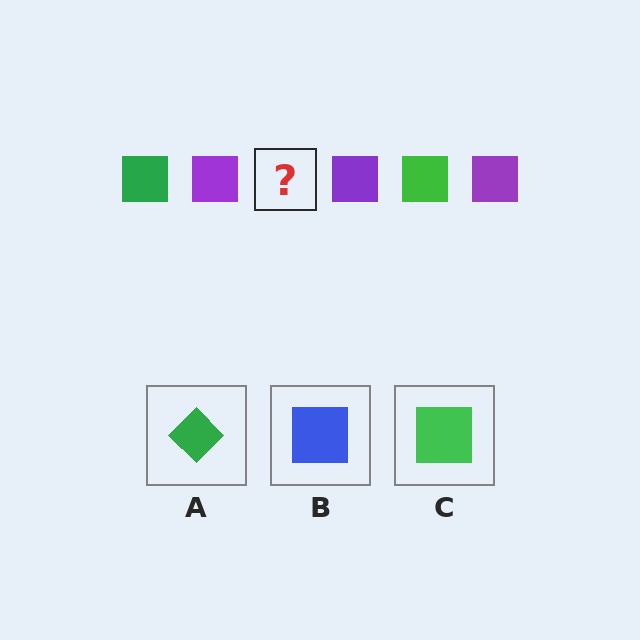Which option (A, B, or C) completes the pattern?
C.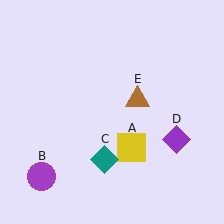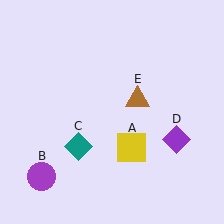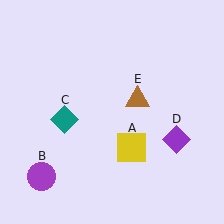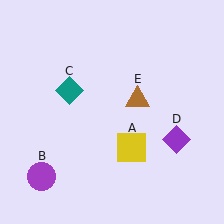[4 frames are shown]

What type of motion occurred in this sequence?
The teal diamond (object C) rotated clockwise around the center of the scene.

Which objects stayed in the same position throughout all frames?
Yellow square (object A) and purple circle (object B) and purple diamond (object D) and brown triangle (object E) remained stationary.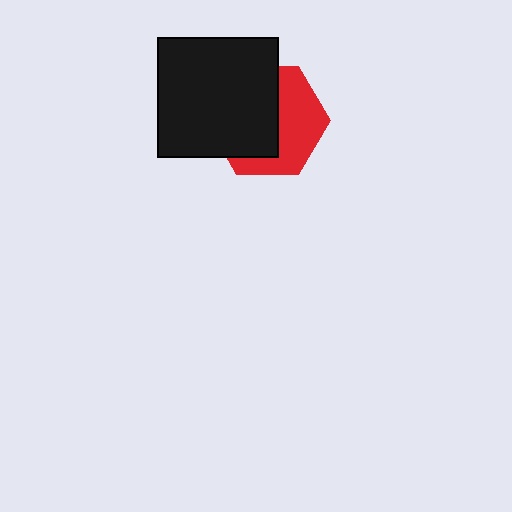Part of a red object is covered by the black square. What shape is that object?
It is a hexagon.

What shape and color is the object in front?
The object in front is a black square.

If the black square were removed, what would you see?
You would see the complete red hexagon.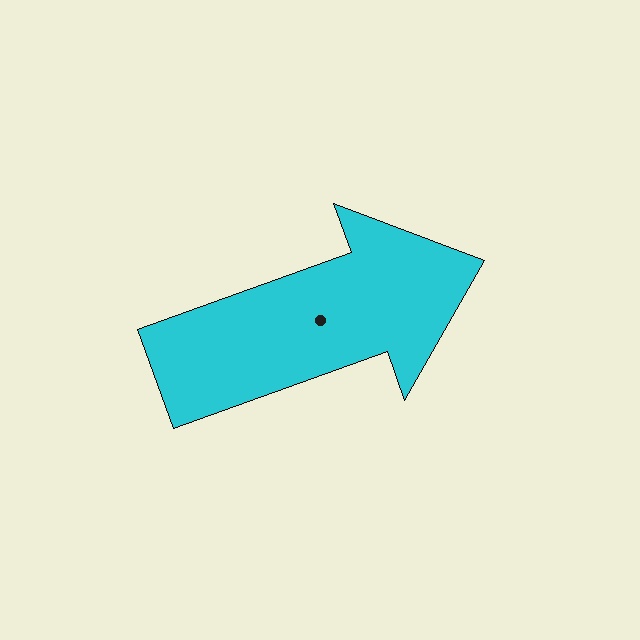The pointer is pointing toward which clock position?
Roughly 2 o'clock.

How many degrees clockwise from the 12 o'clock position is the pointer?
Approximately 70 degrees.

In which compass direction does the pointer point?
East.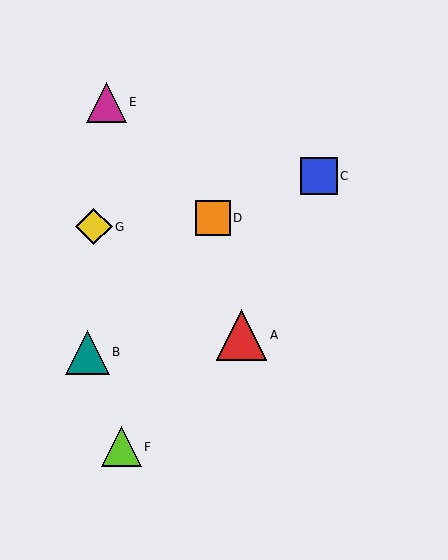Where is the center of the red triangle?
The center of the red triangle is at (242, 335).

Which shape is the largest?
The red triangle (labeled A) is the largest.